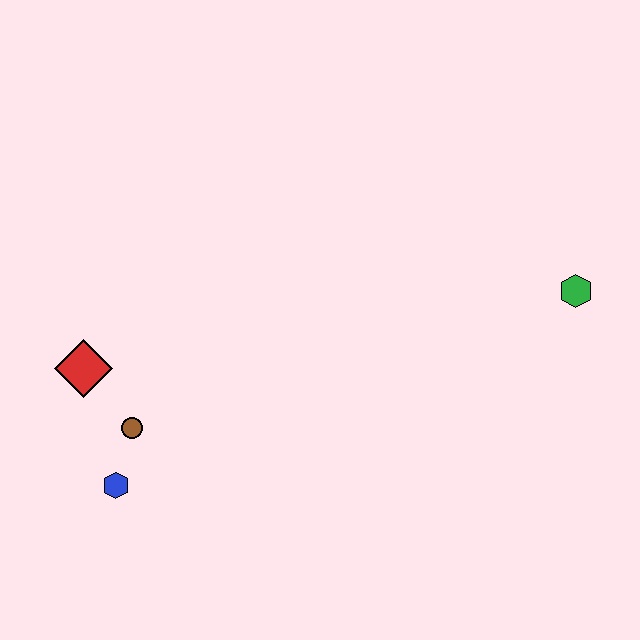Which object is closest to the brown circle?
The blue hexagon is closest to the brown circle.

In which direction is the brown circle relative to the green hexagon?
The brown circle is to the left of the green hexagon.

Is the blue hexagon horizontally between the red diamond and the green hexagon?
Yes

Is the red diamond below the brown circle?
No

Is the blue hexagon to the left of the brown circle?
Yes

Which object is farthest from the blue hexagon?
The green hexagon is farthest from the blue hexagon.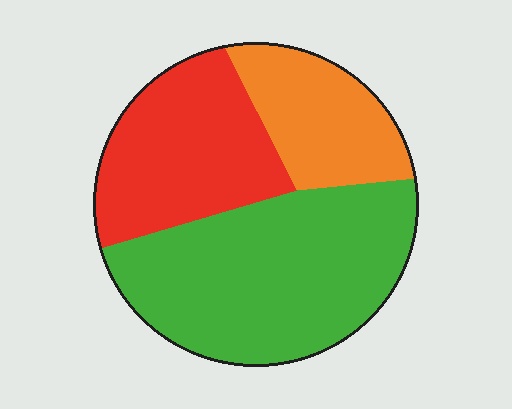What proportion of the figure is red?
Red takes up about one third (1/3) of the figure.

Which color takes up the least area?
Orange, at roughly 20%.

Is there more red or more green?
Green.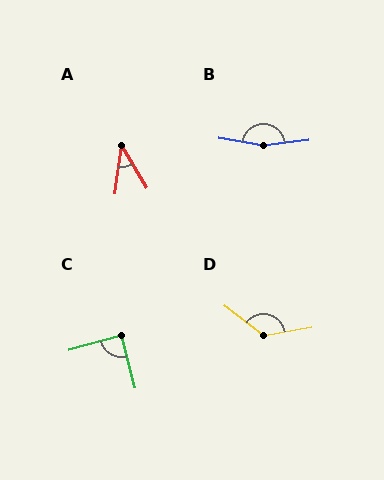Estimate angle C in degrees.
Approximately 89 degrees.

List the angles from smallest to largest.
A (38°), C (89°), D (132°), B (164°).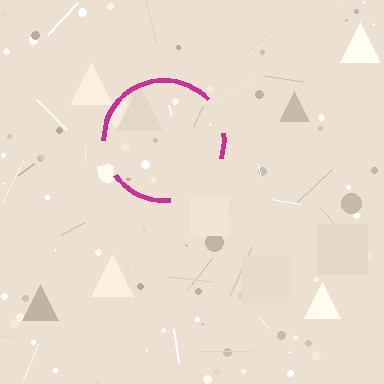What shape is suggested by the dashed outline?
The dashed outline suggests a circle.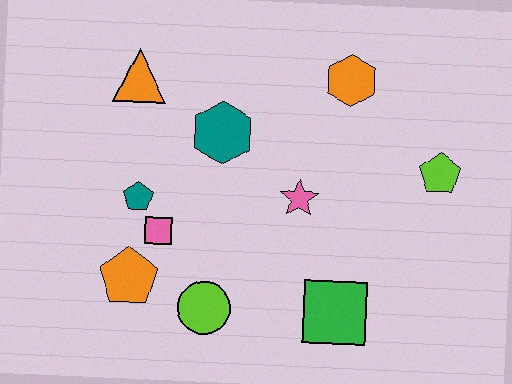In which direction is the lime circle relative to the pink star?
The lime circle is below the pink star.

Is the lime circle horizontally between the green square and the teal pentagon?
Yes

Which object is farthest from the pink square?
The lime pentagon is farthest from the pink square.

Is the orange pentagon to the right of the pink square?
No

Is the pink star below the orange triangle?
Yes